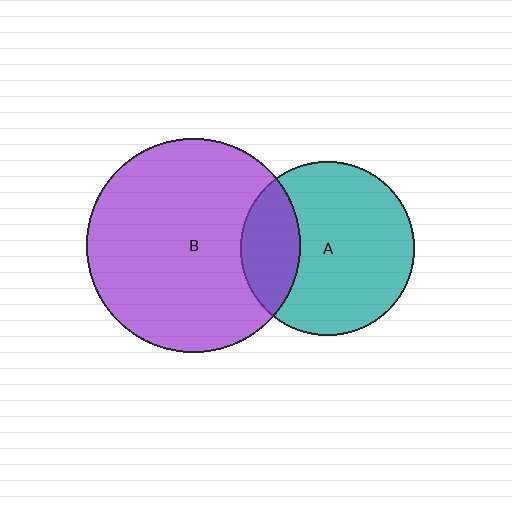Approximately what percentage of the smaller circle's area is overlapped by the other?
Approximately 25%.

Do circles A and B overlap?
Yes.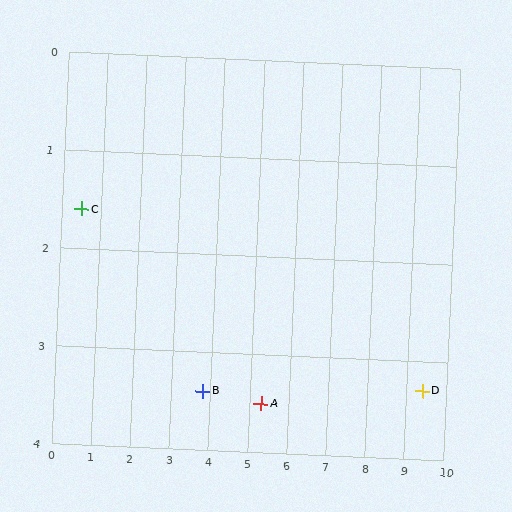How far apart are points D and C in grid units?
Points D and C are about 9.1 grid units apart.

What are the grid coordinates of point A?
Point A is at approximately (5.3, 3.5).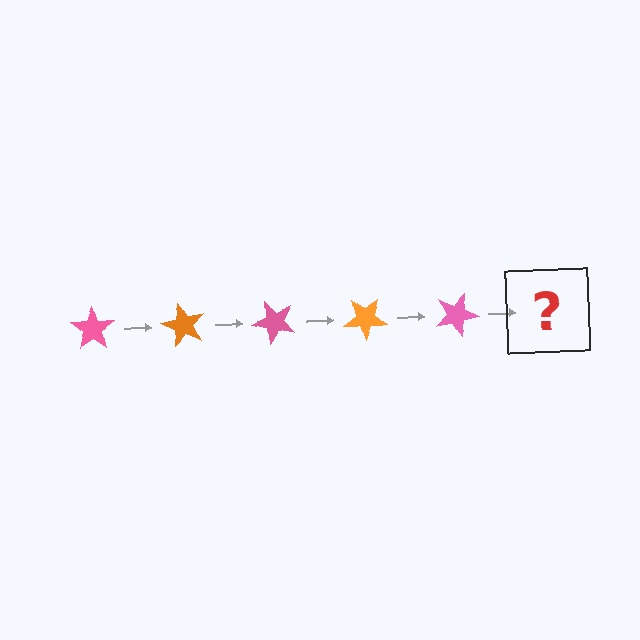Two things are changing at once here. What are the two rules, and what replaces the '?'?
The two rules are that it rotates 60 degrees each step and the color cycles through pink and orange. The '?' should be an orange star, rotated 300 degrees from the start.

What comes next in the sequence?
The next element should be an orange star, rotated 300 degrees from the start.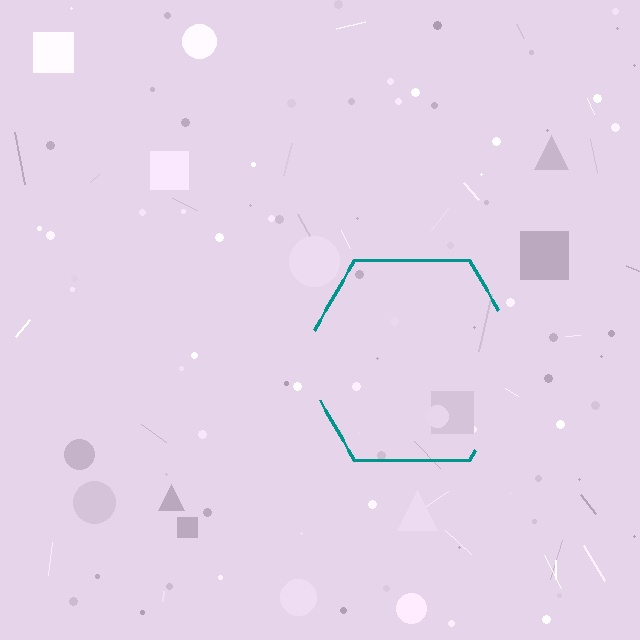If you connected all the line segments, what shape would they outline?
They would outline a hexagon.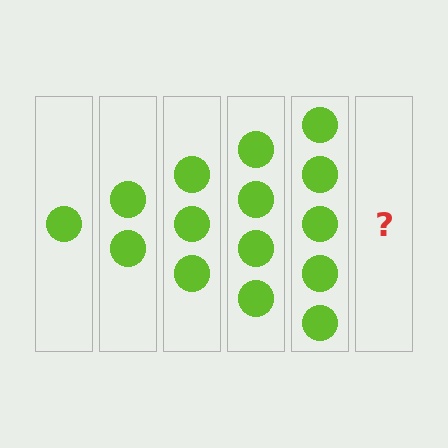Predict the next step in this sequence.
The next step is 6 circles.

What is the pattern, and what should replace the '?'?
The pattern is that each step adds one more circle. The '?' should be 6 circles.